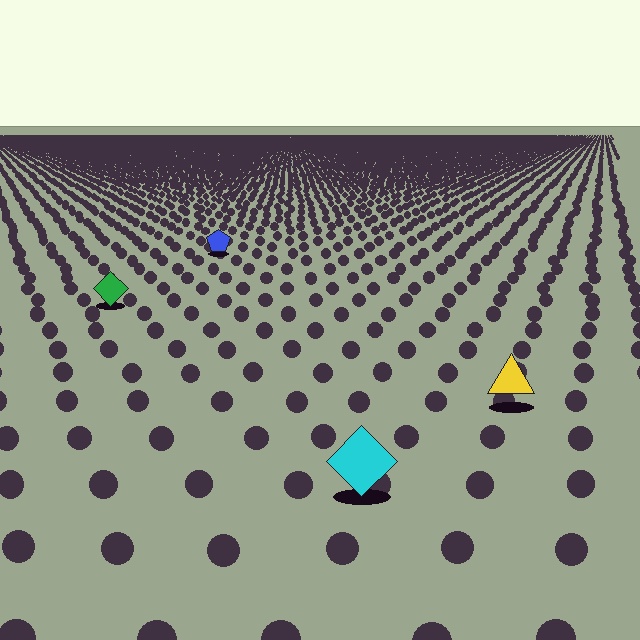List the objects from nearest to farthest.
From nearest to farthest: the cyan diamond, the yellow triangle, the green diamond, the blue pentagon.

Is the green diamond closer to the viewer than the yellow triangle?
No. The yellow triangle is closer — you can tell from the texture gradient: the ground texture is coarser near it.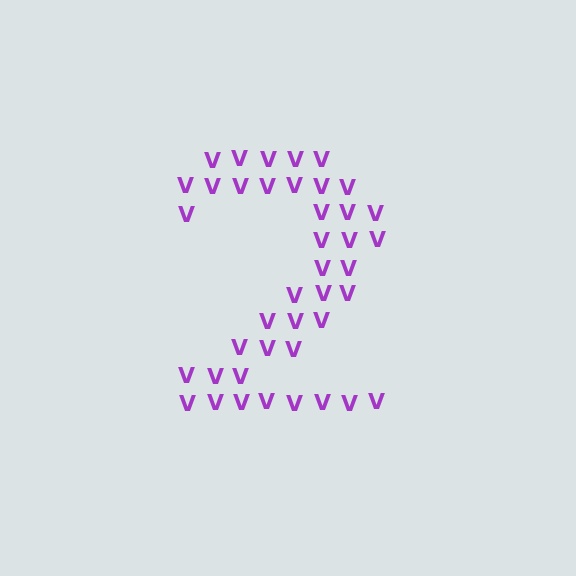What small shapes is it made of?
It is made of small letter V's.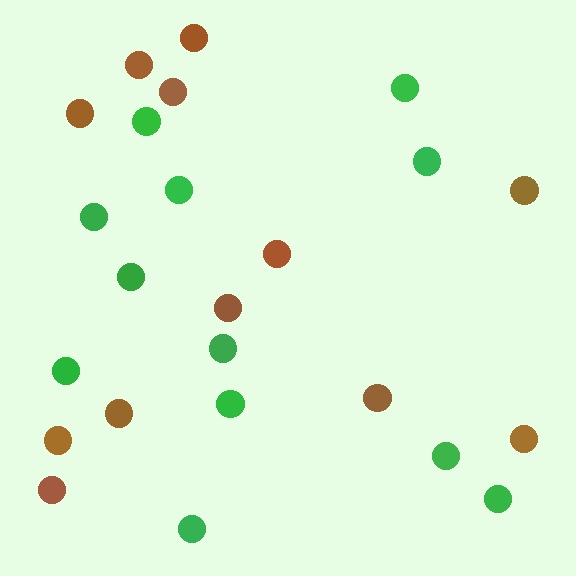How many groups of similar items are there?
There are 2 groups: one group of green circles (12) and one group of brown circles (12).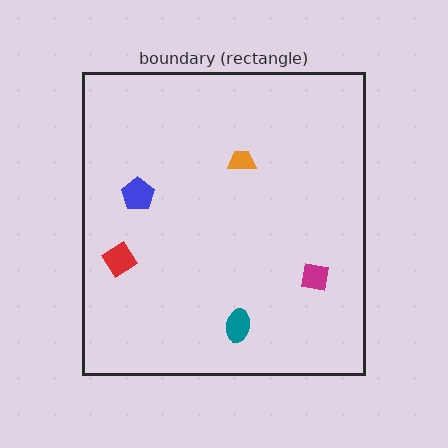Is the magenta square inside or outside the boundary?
Inside.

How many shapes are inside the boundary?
5 inside, 0 outside.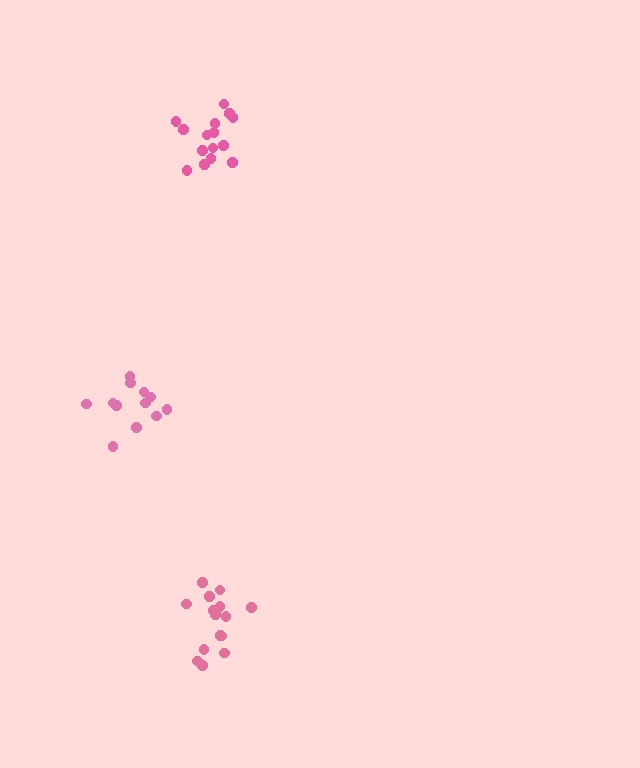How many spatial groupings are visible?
There are 3 spatial groupings.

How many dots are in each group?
Group 1: 15 dots, Group 2: 12 dots, Group 3: 15 dots (42 total).